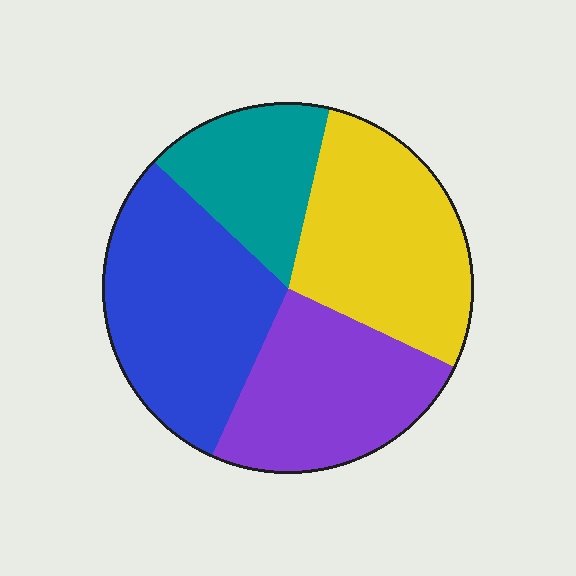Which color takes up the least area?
Teal, at roughly 15%.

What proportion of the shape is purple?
Purple takes up about one quarter (1/4) of the shape.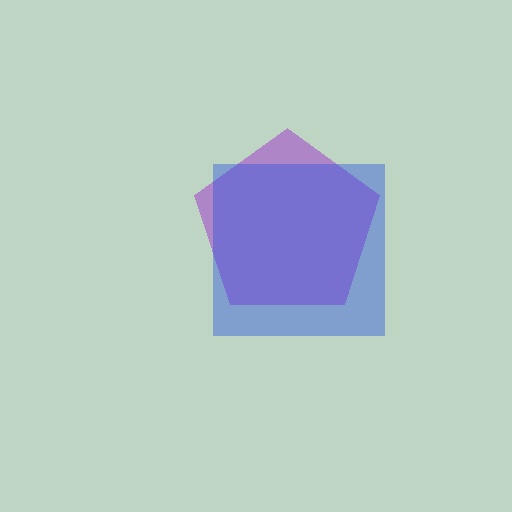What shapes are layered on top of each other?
The layered shapes are: a purple pentagon, a blue square.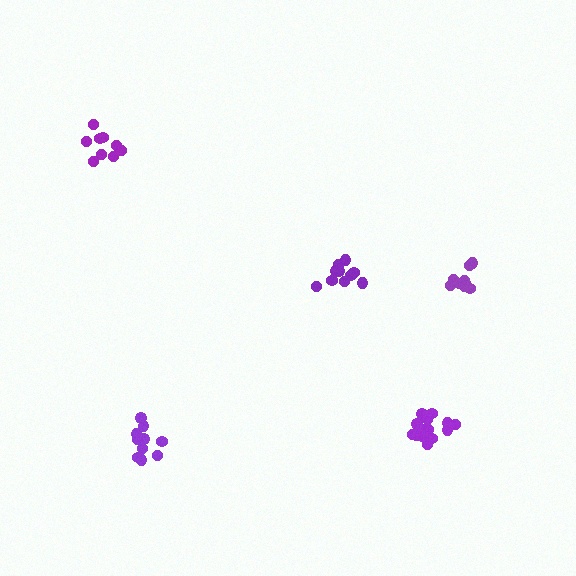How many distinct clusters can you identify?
There are 5 distinct clusters.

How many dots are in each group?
Group 1: 10 dots, Group 2: 9 dots, Group 3: 10 dots, Group 4: 10 dots, Group 5: 15 dots (54 total).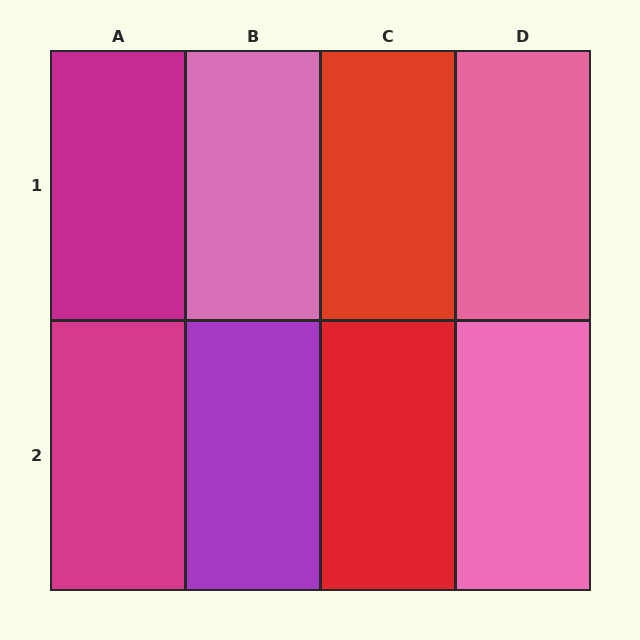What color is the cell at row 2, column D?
Pink.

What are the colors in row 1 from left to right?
Magenta, pink, red, pink.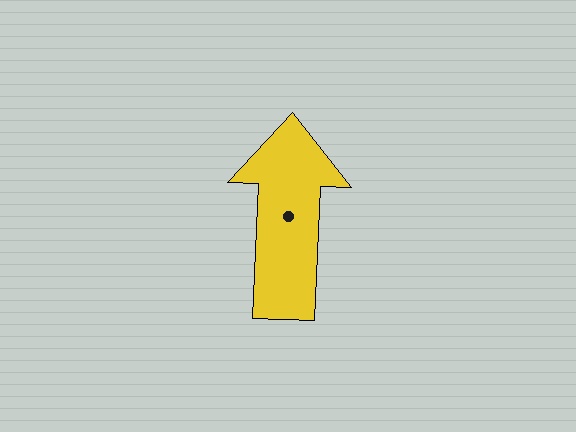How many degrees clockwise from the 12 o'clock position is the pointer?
Approximately 2 degrees.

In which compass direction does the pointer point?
North.